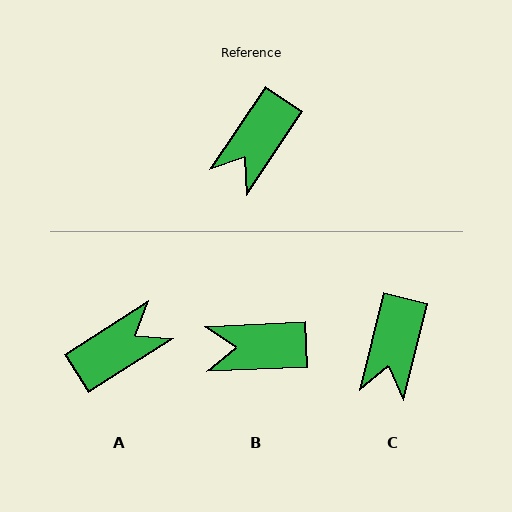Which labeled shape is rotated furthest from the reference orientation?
A, about 156 degrees away.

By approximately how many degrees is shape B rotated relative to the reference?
Approximately 54 degrees clockwise.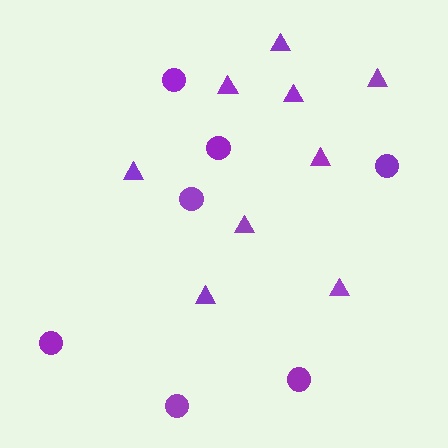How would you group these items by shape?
There are 2 groups: one group of triangles (9) and one group of circles (7).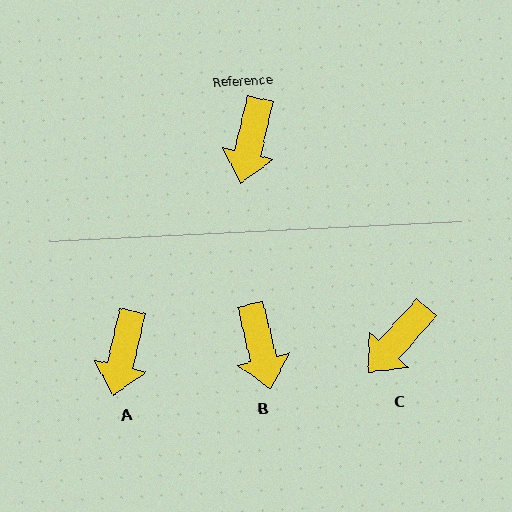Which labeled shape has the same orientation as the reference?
A.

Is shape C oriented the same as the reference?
No, it is off by about 29 degrees.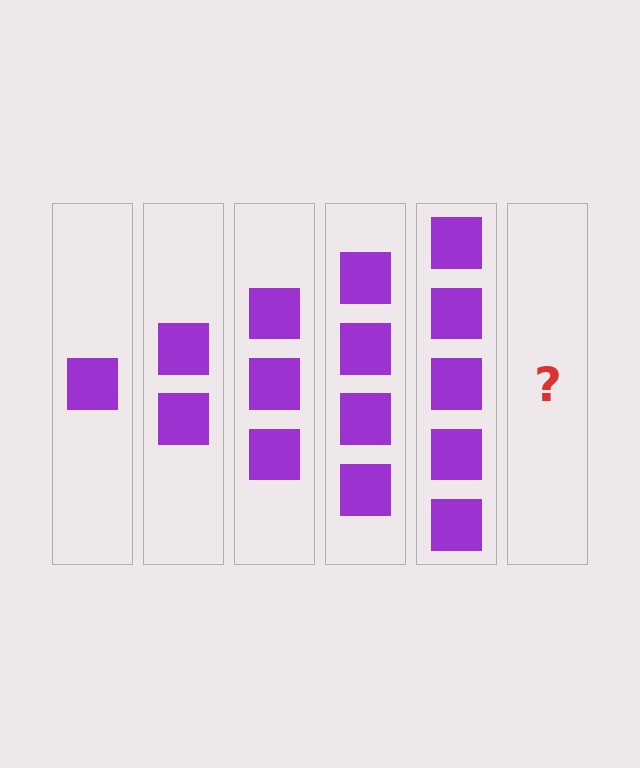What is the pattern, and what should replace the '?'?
The pattern is that each step adds one more square. The '?' should be 6 squares.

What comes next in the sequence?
The next element should be 6 squares.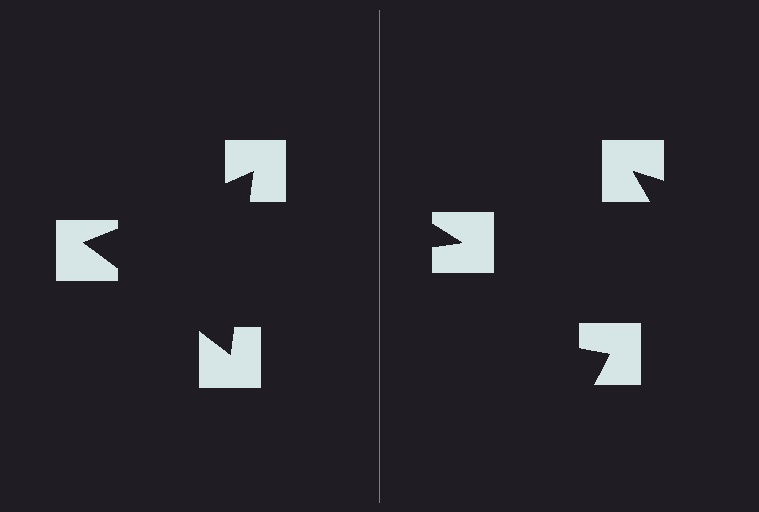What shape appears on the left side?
An illusory triangle.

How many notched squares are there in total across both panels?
6 — 3 on each side.